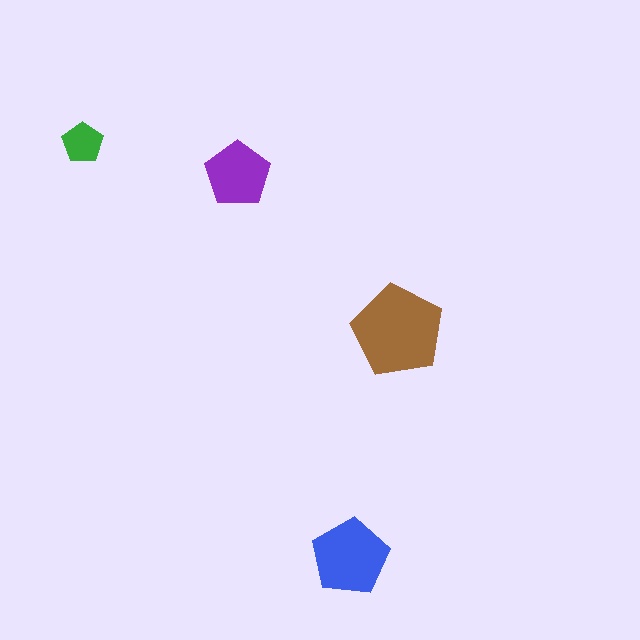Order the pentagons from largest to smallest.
the brown one, the blue one, the purple one, the green one.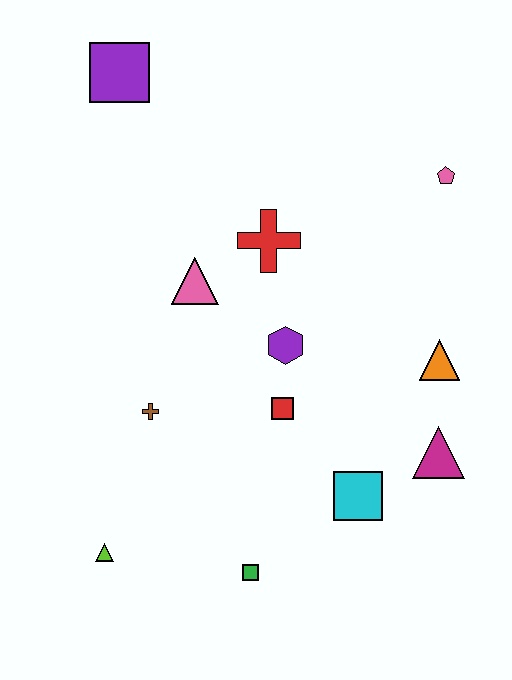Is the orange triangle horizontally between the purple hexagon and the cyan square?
No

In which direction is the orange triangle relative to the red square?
The orange triangle is to the right of the red square.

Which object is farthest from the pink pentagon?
The lime triangle is farthest from the pink pentagon.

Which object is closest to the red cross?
The pink triangle is closest to the red cross.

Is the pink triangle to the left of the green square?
Yes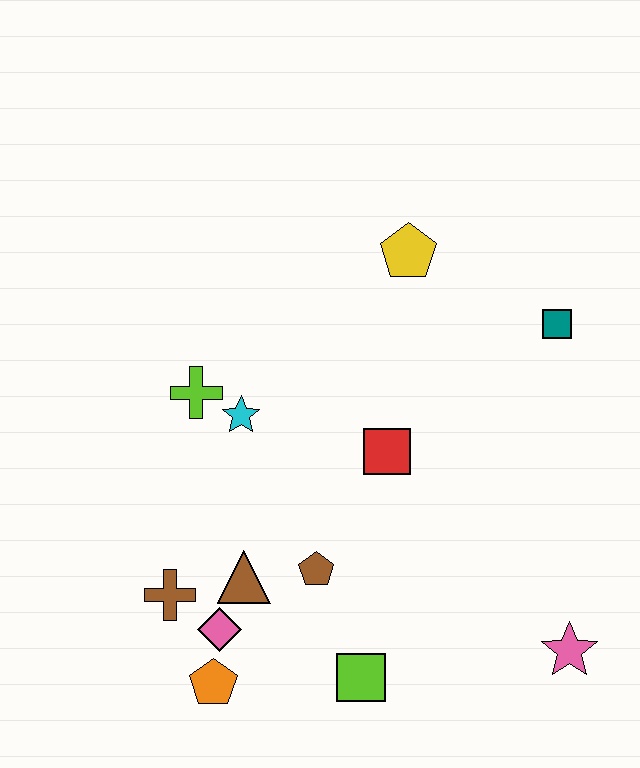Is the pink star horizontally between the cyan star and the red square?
No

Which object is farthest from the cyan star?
The pink star is farthest from the cyan star.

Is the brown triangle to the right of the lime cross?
Yes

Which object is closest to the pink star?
The lime square is closest to the pink star.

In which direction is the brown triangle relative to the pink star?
The brown triangle is to the left of the pink star.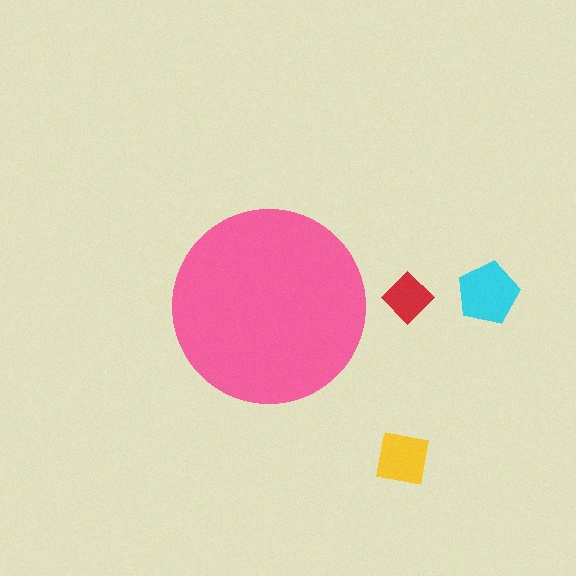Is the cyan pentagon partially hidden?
No, the cyan pentagon is fully visible.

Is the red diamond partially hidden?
No, the red diamond is fully visible.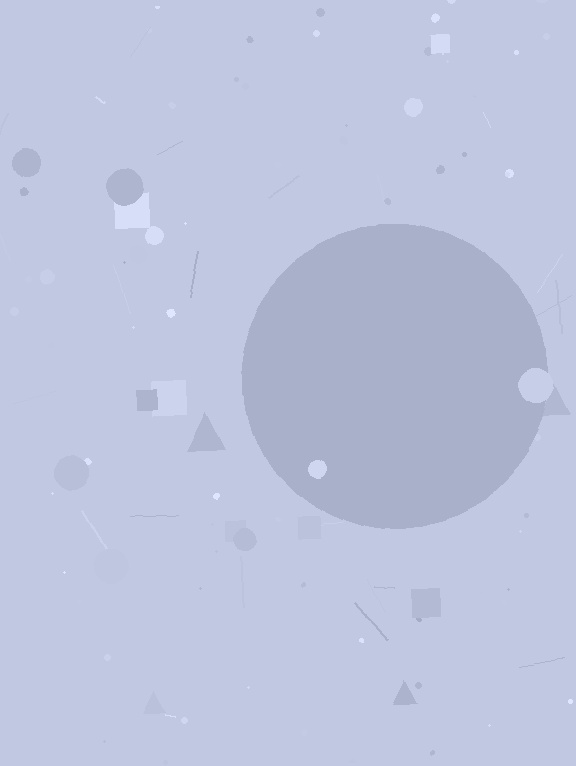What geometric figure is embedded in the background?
A circle is embedded in the background.